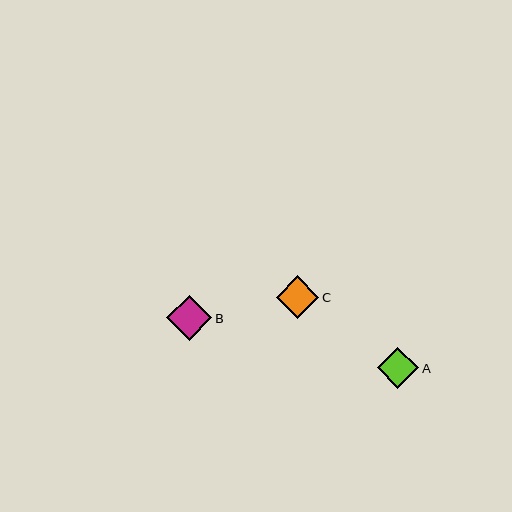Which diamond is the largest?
Diamond B is the largest with a size of approximately 45 pixels.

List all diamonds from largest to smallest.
From largest to smallest: B, C, A.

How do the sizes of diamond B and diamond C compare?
Diamond B and diamond C are approximately the same size.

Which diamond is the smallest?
Diamond A is the smallest with a size of approximately 41 pixels.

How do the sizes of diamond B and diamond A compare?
Diamond B and diamond A are approximately the same size.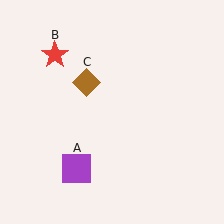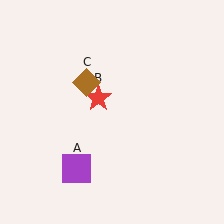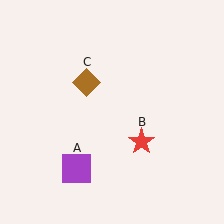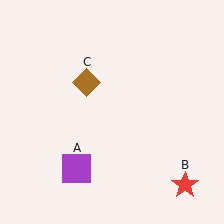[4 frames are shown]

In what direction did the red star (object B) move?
The red star (object B) moved down and to the right.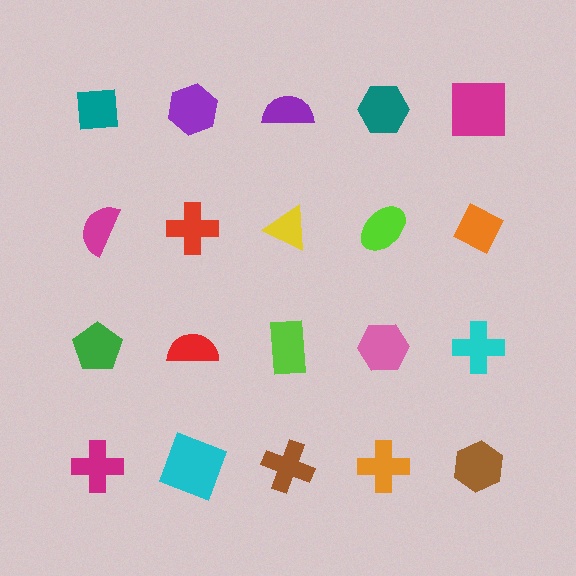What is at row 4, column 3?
A brown cross.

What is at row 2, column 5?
An orange diamond.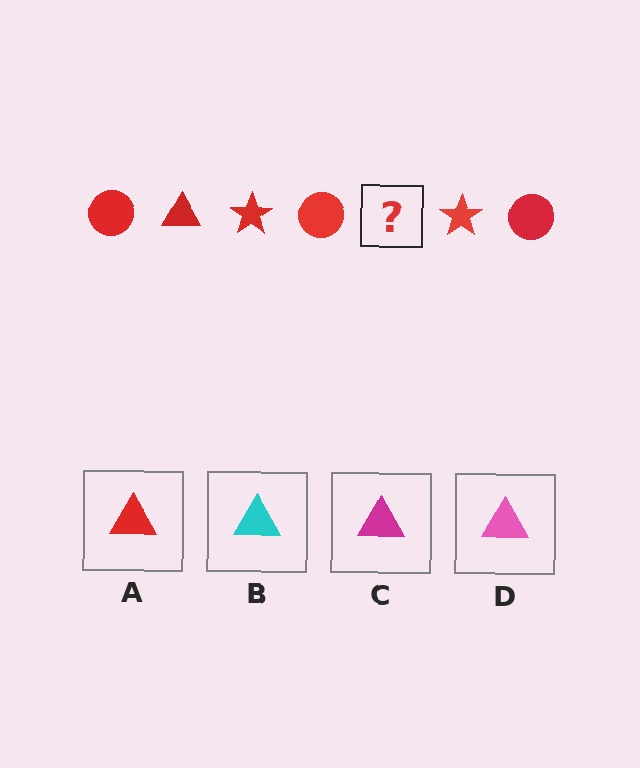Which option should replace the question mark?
Option A.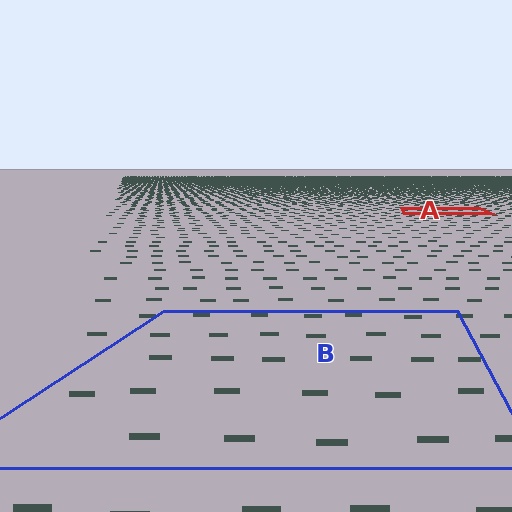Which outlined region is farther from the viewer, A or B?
Region A is farther from the viewer — the texture elements inside it appear smaller and more densely packed.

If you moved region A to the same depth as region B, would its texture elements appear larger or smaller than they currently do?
They would appear larger. At a closer depth, the same texture elements are projected at a bigger on-screen size.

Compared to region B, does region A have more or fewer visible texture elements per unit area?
Region A has more texture elements per unit area — they are packed more densely because it is farther away.